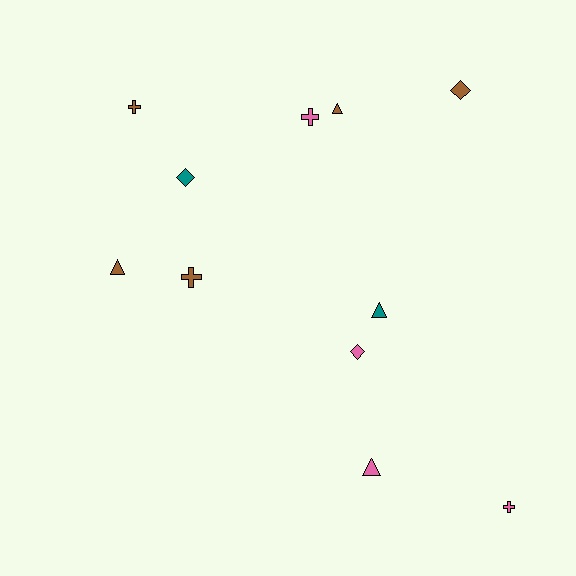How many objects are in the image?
There are 11 objects.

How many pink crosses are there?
There are 2 pink crosses.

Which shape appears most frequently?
Triangle, with 4 objects.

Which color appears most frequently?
Brown, with 5 objects.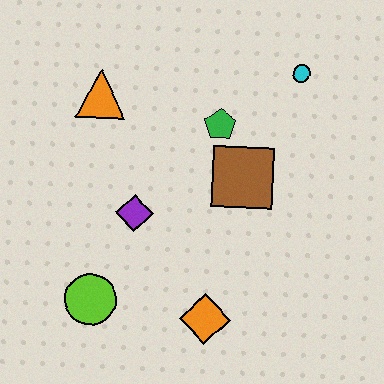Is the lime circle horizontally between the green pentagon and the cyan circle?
No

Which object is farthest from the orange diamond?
The cyan circle is farthest from the orange diamond.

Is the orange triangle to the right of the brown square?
No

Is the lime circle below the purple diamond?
Yes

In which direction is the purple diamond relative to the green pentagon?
The purple diamond is below the green pentagon.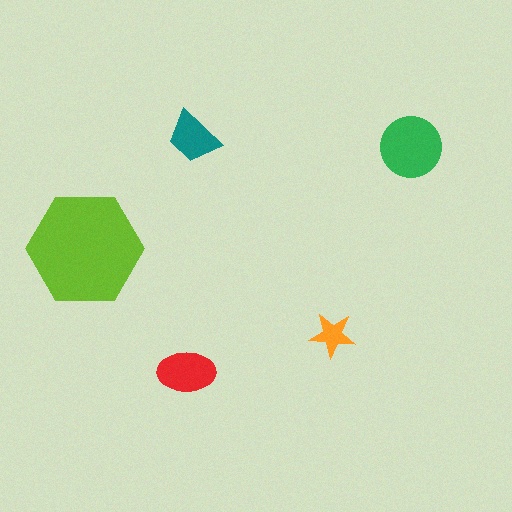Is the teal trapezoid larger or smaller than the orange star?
Larger.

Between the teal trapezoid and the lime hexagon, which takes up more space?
The lime hexagon.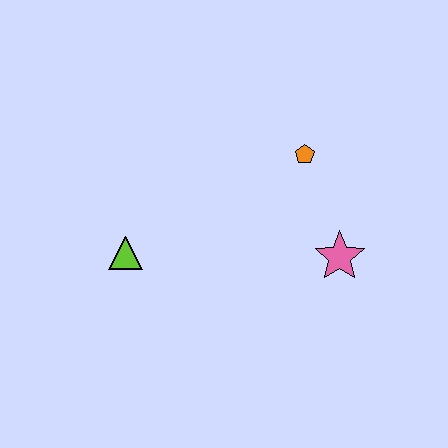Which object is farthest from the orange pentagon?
The lime triangle is farthest from the orange pentagon.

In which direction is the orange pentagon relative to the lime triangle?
The orange pentagon is to the right of the lime triangle.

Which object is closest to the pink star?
The orange pentagon is closest to the pink star.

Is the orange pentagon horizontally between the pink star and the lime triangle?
Yes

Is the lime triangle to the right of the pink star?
No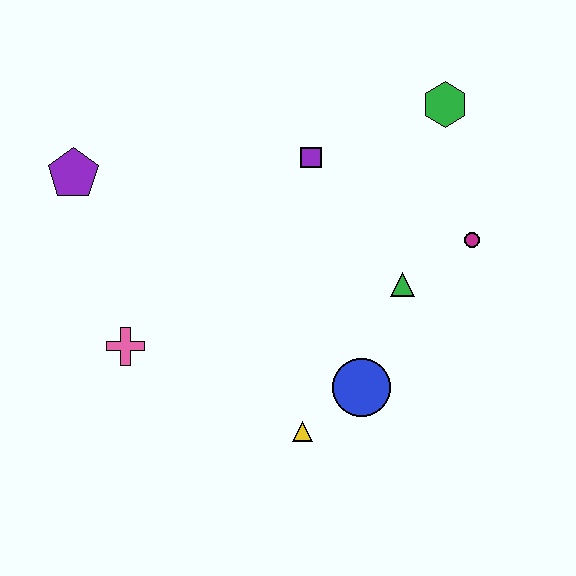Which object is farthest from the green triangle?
The purple pentagon is farthest from the green triangle.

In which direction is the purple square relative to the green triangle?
The purple square is above the green triangle.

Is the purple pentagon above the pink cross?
Yes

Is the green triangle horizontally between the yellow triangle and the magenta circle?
Yes